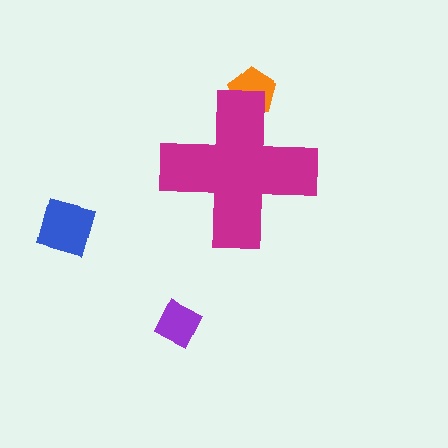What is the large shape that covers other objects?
A magenta cross.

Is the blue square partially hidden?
No, the blue square is fully visible.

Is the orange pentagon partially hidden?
Yes, the orange pentagon is partially hidden behind the magenta cross.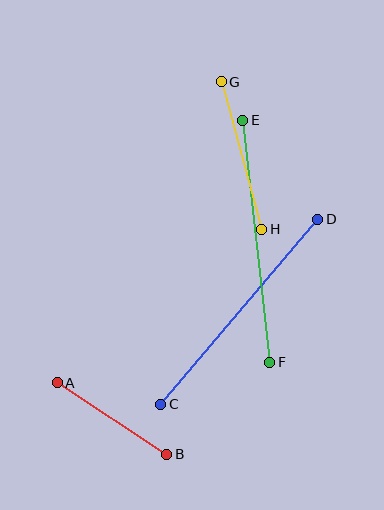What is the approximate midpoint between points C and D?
The midpoint is at approximately (239, 312) pixels.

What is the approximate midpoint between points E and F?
The midpoint is at approximately (256, 241) pixels.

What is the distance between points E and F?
The distance is approximately 243 pixels.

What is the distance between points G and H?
The distance is approximately 153 pixels.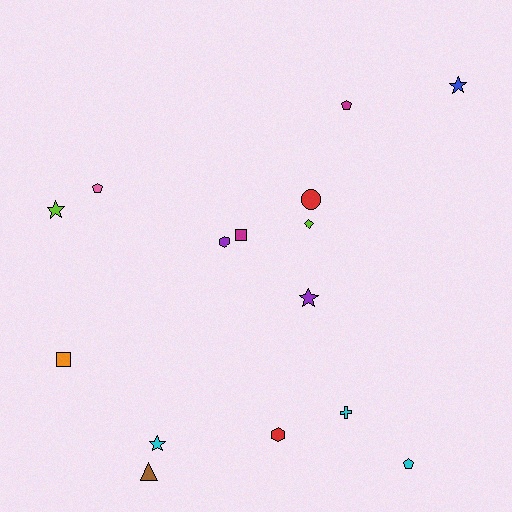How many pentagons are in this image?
There are 3 pentagons.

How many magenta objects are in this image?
There are 2 magenta objects.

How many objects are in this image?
There are 15 objects.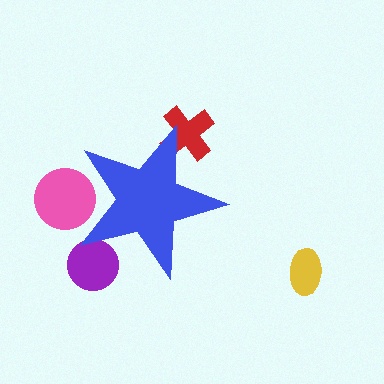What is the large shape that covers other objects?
A blue star.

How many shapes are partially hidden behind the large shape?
3 shapes are partially hidden.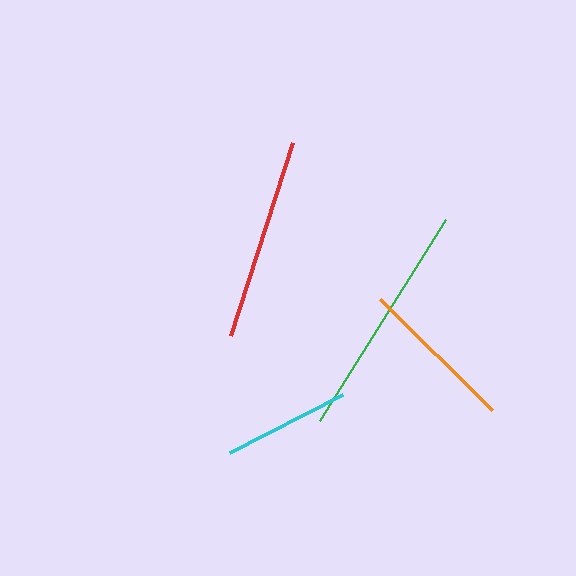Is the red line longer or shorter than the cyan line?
The red line is longer than the cyan line.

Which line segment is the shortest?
The cyan line is the shortest at approximately 127 pixels.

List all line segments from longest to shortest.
From longest to shortest: green, red, orange, cyan.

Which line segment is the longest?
The green line is the longest at approximately 237 pixels.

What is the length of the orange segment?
The orange segment is approximately 158 pixels long.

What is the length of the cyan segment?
The cyan segment is approximately 127 pixels long.